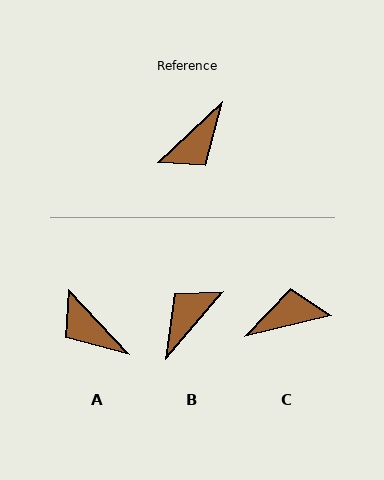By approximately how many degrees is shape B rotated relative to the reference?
Approximately 174 degrees clockwise.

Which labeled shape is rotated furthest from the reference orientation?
B, about 174 degrees away.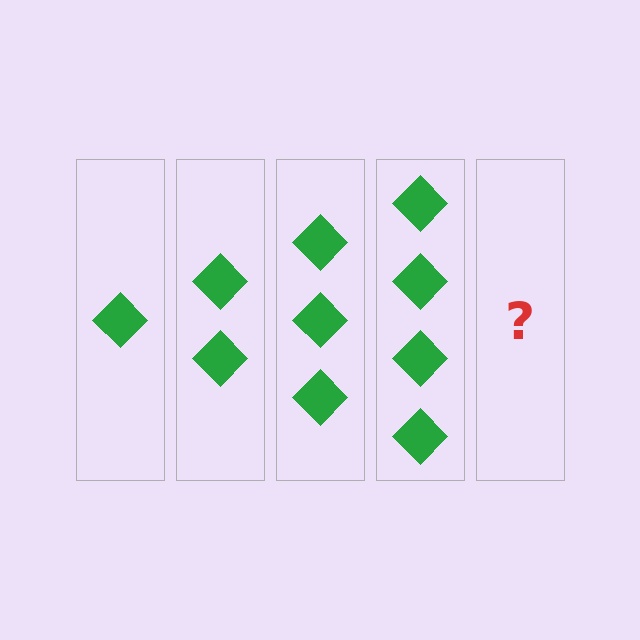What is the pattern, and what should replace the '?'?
The pattern is that each step adds one more diamond. The '?' should be 5 diamonds.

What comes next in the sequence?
The next element should be 5 diamonds.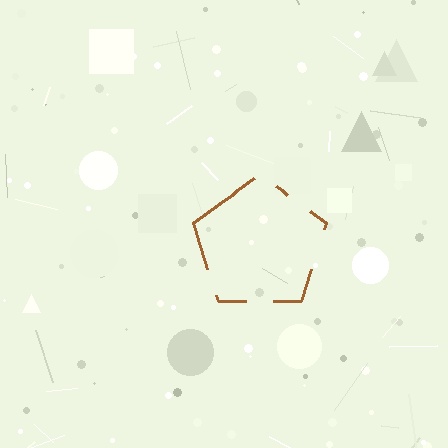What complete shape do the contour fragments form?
The contour fragments form a pentagon.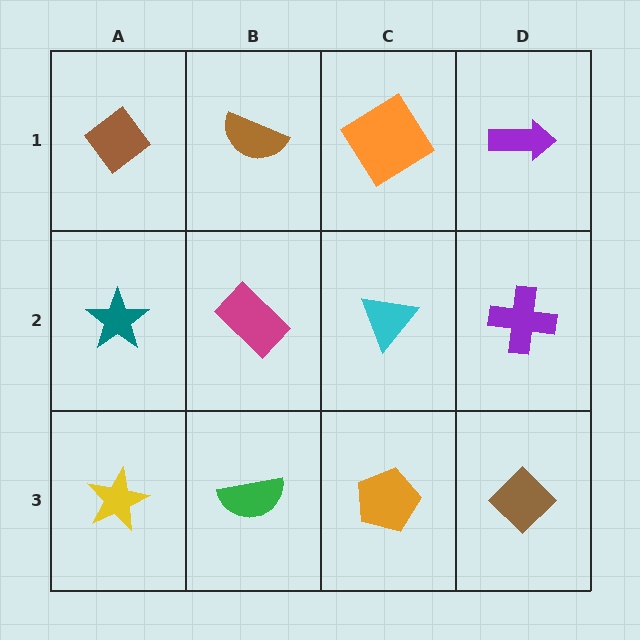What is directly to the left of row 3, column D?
An orange pentagon.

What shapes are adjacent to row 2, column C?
An orange diamond (row 1, column C), an orange pentagon (row 3, column C), a magenta rectangle (row 2, column B), a purple cross (row 2, column D).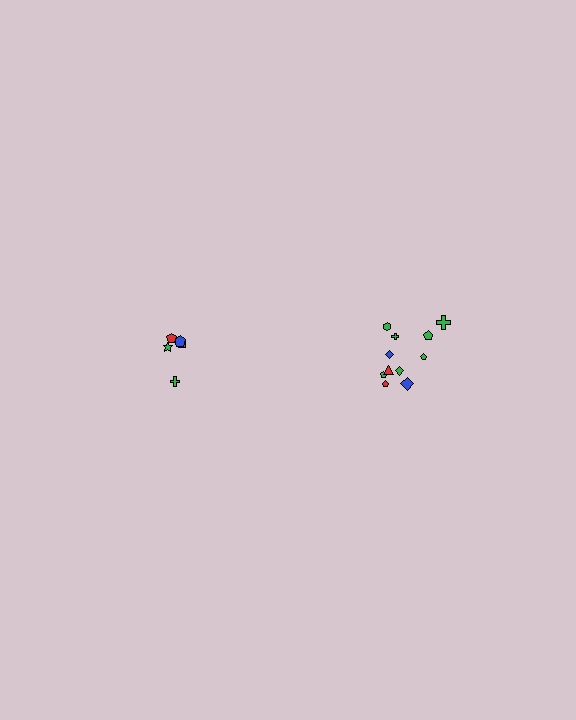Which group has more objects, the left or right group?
The right group.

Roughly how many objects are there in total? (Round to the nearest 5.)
Roughly 15 objects in total.